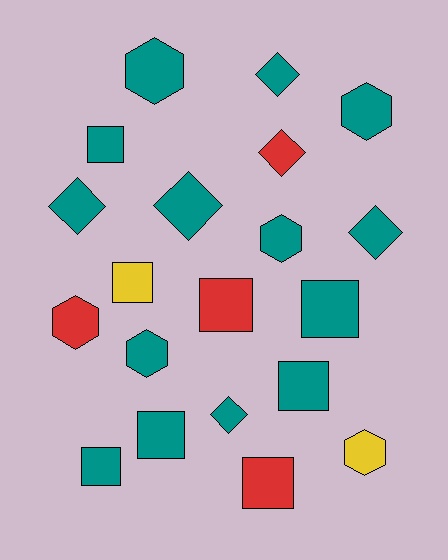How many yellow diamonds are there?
There are no yellow diamonds.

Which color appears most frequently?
Teal, with 14 objects.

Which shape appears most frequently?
Square, with 8 objects.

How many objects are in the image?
There are 20 objects.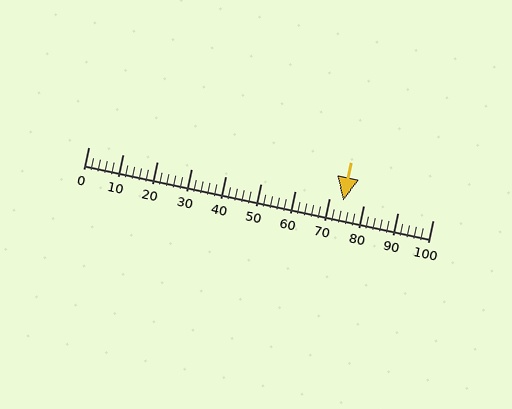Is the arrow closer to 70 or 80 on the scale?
The arrow is closer to 70.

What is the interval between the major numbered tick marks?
The major tick marks are spaced 10 units apart.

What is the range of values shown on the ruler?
The ruler shows values from 0 to 100.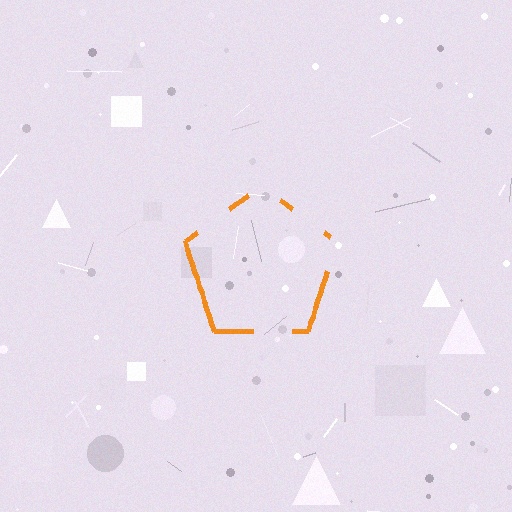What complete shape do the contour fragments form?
The contour fragments form a pentagon.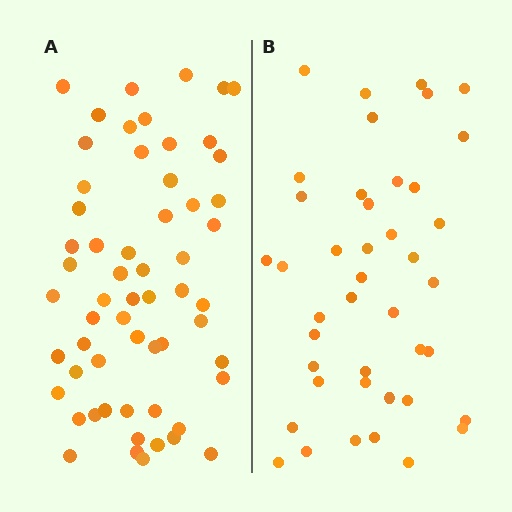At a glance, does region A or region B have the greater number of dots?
Region A (the left region) has more dots.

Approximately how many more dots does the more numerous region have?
Region A has approximately 15 more dots than region B.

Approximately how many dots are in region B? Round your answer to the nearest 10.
About 40 dots. (The exact count is 42, which rounds to 40.)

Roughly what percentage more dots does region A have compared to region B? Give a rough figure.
About 40% more.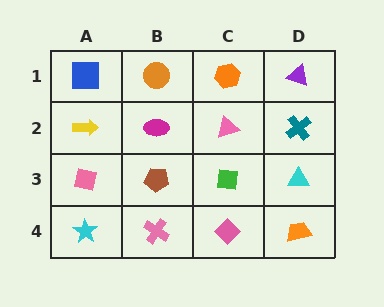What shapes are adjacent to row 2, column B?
An orange circle (row 1, column B), a brown pentagon (row 3, column B), a yellow arrow (row 2, column A), a pink triangle (row 2, column C).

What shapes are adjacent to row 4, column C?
A green square (row 3, column C), a pink cross (row 4, column B), an orange trapezoid (row 4, column D).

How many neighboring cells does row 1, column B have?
3.